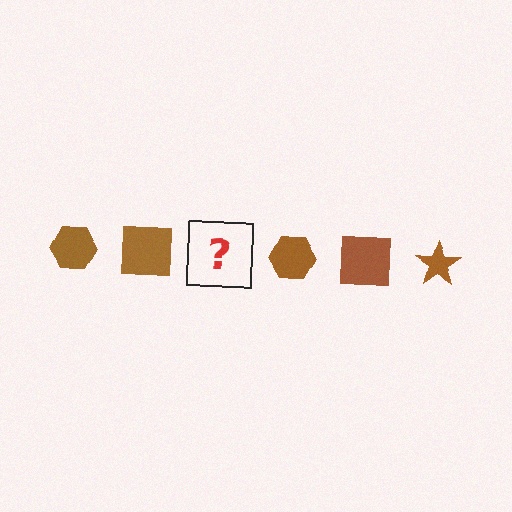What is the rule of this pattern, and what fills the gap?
The rule is that the pattern cycles through hexagon, square, star shapes in brown. The gap should be filled with a brown star.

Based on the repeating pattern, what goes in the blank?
The blank should be a brown star.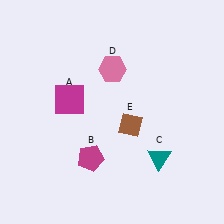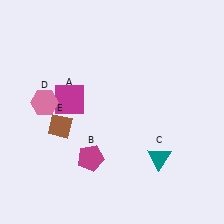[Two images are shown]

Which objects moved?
The objects that moved are: the pink hexagon (D), the brown diamond (E).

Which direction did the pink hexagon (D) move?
The pink hexagon (D) moved left.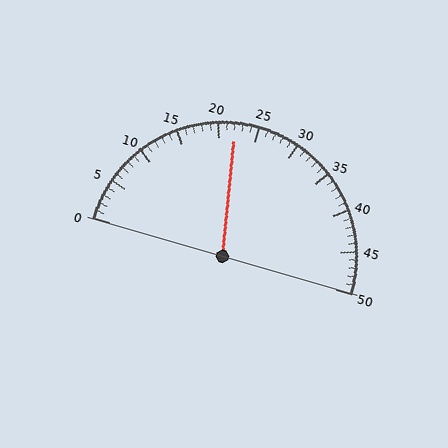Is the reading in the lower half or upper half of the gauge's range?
The reading is in the lower half of the range (0 to 50).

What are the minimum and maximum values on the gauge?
The gauge ranges from 0 to 50.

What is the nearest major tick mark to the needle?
The nearest major tick mark is 20.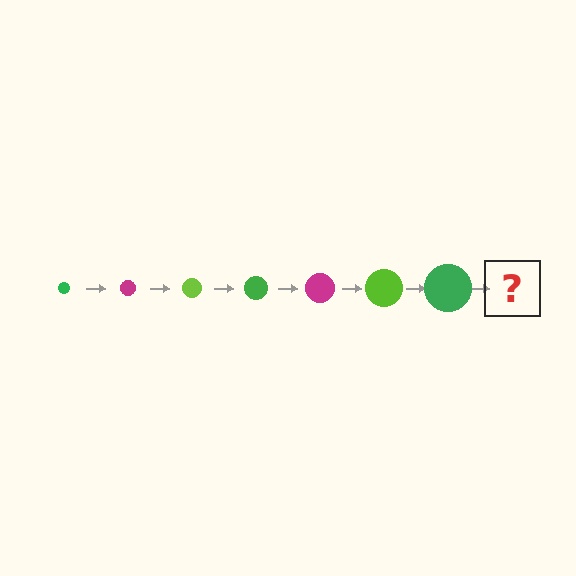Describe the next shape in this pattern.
It should be a magenta circle, larger than the previous one.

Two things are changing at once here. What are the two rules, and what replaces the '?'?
The two rules are that the circle grows larger each step and the color cycles through green, magenta, and lime. The '?' should be a magenta circle, larger than the previous one.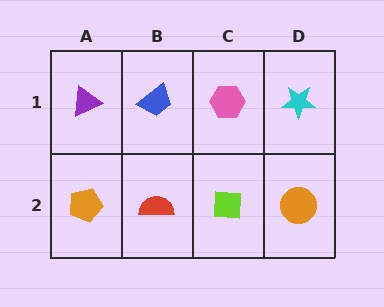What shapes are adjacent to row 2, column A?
A purple triangle (row 1, column A), a red semicircle (row 2, column B).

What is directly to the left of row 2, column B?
An orange pentagon.